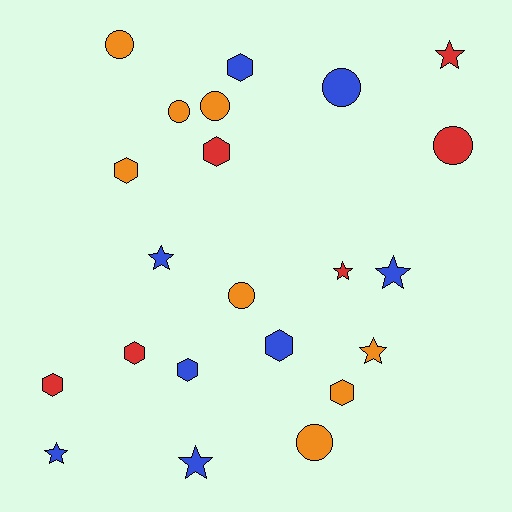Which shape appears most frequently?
Hexagon, with 8 objects.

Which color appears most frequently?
Blue, with 8 objects.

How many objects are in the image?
There are 22 objects.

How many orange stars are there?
There is 1 orange star.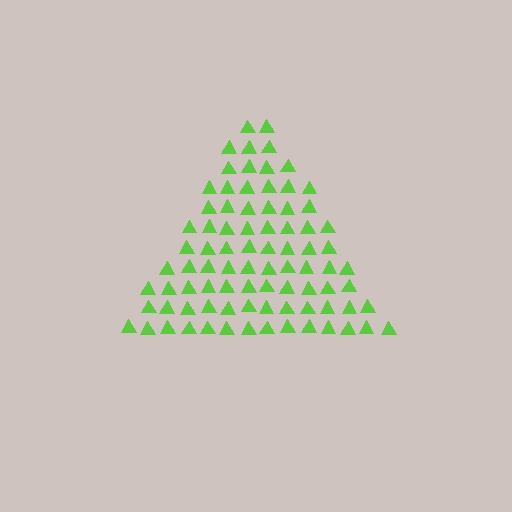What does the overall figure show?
The overall figure shows a triangle.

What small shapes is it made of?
It is made of small triangles.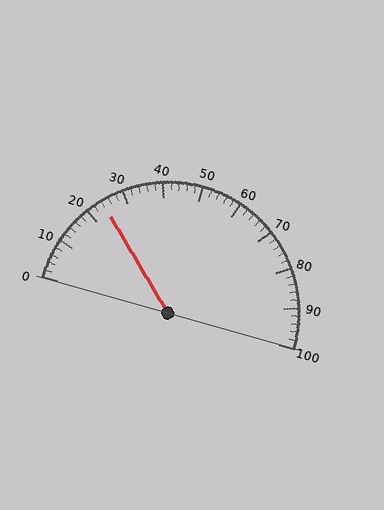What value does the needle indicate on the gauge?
The needle indicates approximately 24.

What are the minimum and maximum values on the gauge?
The gauge ranges from 0 to 100.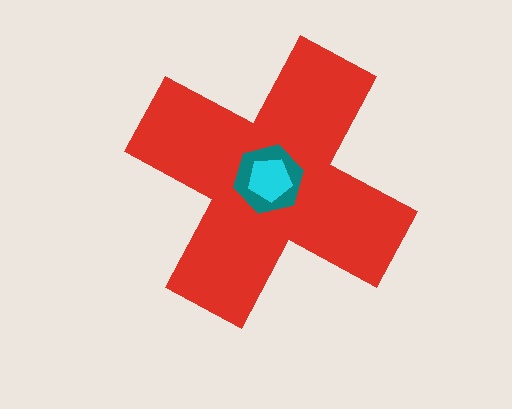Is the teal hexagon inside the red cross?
Yes.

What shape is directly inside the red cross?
The teal hexagon.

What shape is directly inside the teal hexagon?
The cyan pentagon.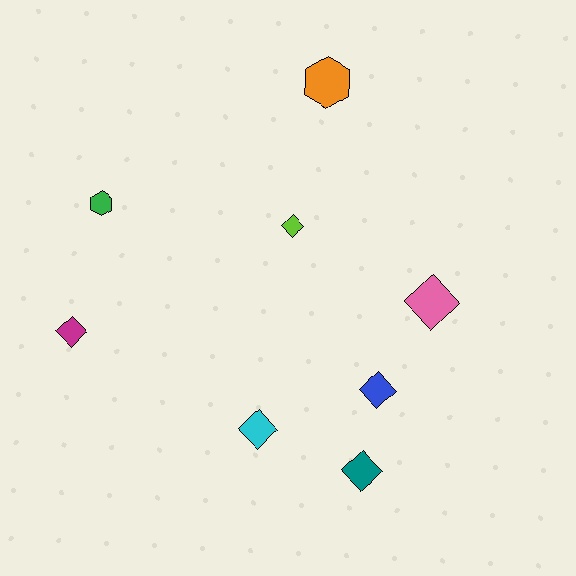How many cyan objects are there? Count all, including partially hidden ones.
There is 1 cyan object.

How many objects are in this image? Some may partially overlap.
There are 8 objects.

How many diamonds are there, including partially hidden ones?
There are 6 diamonds.